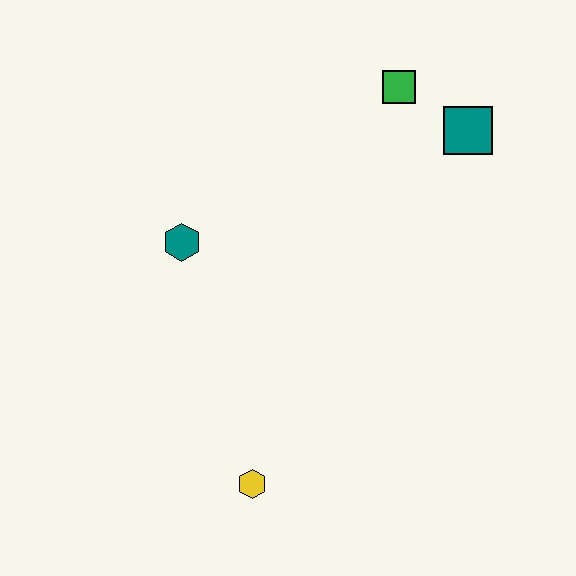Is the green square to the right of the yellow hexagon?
Yes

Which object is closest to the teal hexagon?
The yellow hexagon is closest to the teal hexagon.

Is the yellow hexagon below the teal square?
Yes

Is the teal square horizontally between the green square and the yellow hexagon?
No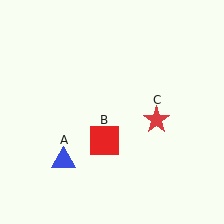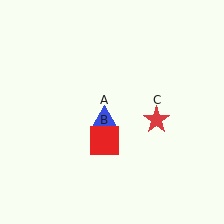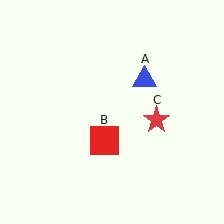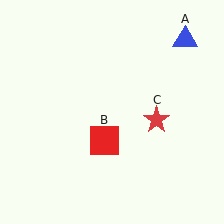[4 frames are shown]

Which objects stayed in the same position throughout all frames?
Red square (object B) and red star (object C) remained stationary.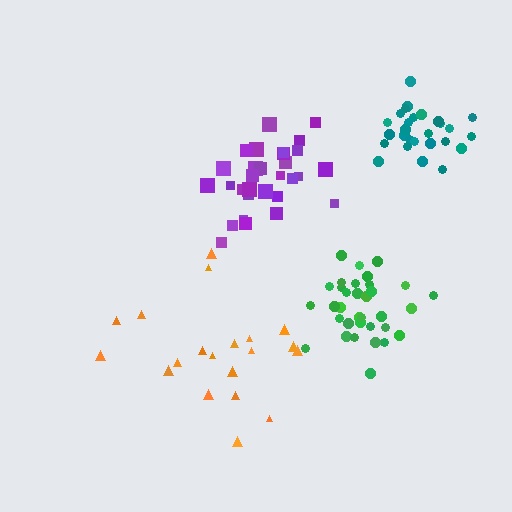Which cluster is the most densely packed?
Teal.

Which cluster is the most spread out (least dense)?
Orange.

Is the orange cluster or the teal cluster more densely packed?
Teal.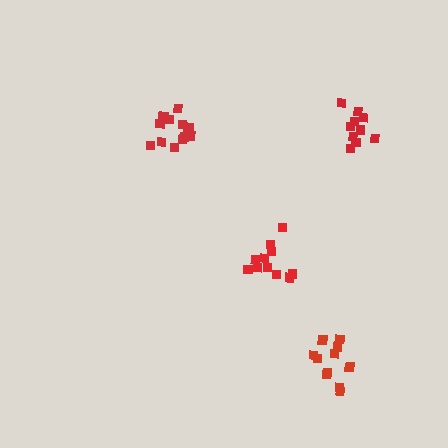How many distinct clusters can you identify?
There are 4 distinct clusters.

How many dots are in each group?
Group 1: 13 dots, Group 2: 11 dots, Group 3: 10 dots, Group 4: 15 dots (49 total).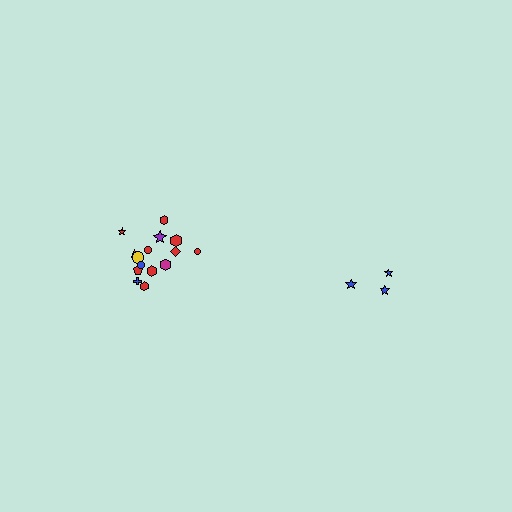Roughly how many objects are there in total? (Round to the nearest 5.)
Roughly 20 objects in total.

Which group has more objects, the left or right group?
The left group.